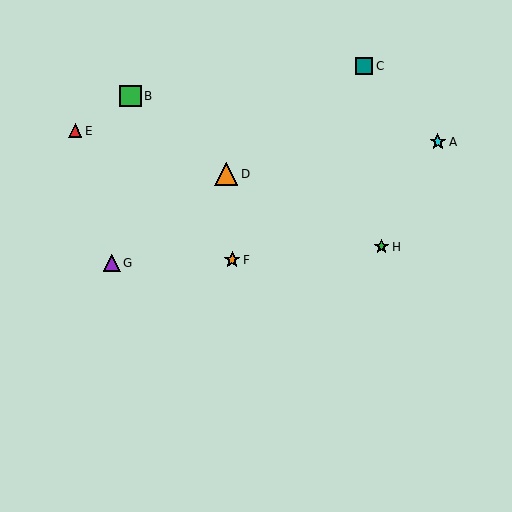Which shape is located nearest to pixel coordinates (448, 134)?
The cyan star (labeled A) at (438, 142) is nearest to that location.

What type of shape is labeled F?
Shape F is an orange star.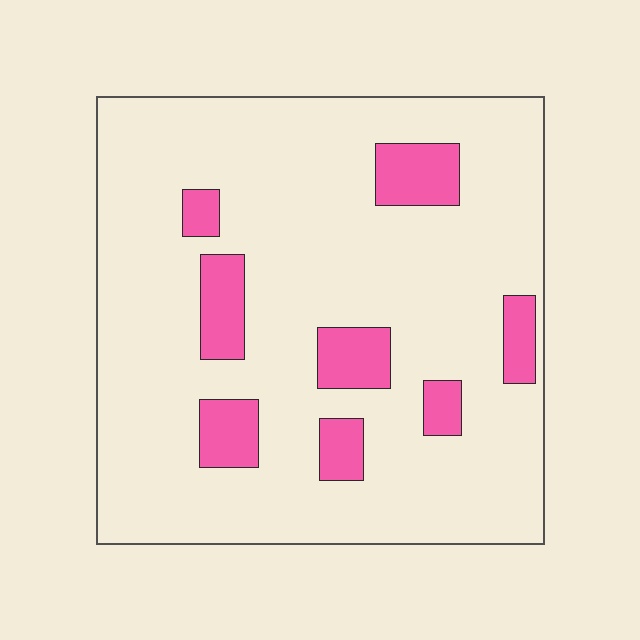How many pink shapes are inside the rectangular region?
8.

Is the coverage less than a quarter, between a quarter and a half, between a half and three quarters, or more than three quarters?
Less than a quarter.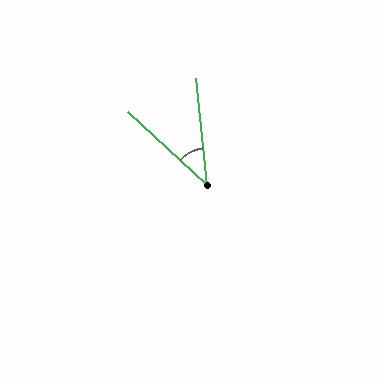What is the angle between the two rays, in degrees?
Approximately 41 degrees.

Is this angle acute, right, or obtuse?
It is acute.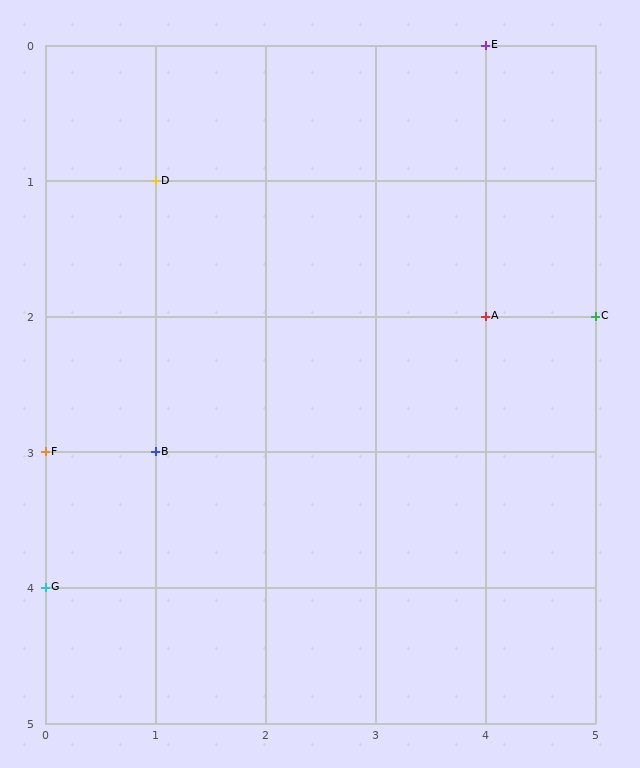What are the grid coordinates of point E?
Point E is at grid coordinates (4, 0).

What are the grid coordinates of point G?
Point G is at grid coordinates (0, 4).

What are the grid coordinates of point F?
Point F is at grid coordinates (0, 3).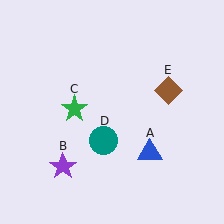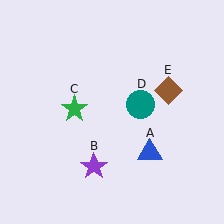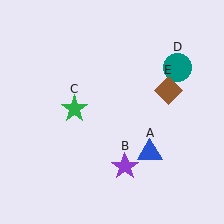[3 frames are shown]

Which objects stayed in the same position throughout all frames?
Blue triangle (object A) and green star (object C) and brown diamond (object E) remained stationary.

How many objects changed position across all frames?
2 objects changed position: purple star (object B), teal circle (object D).